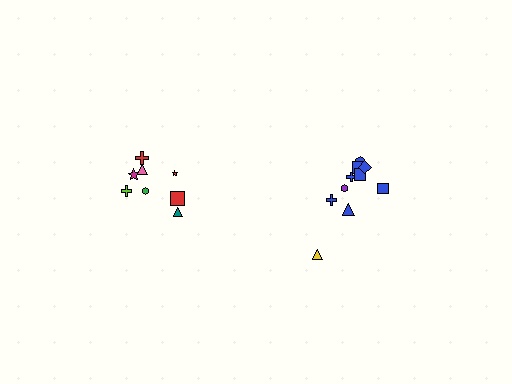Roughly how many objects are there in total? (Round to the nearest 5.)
Roughly 20 objects in total.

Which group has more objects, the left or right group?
The right group.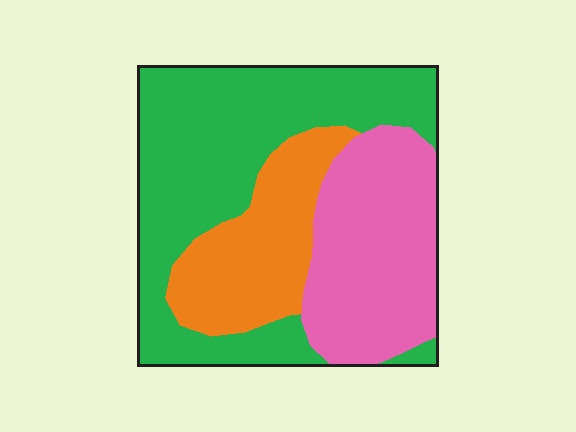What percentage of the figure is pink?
Pink takes up between a quarter and a half of the figure.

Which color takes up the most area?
Green, at roughly 50%.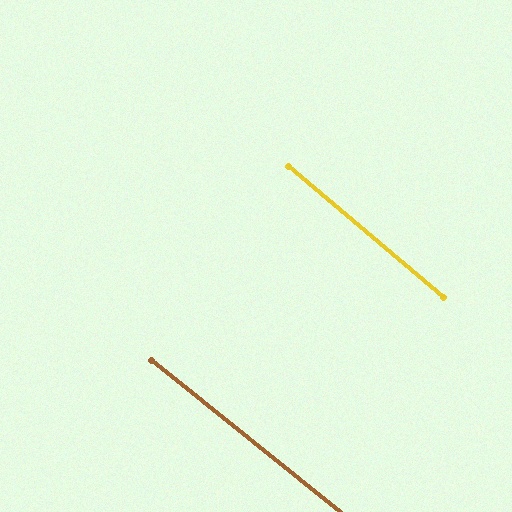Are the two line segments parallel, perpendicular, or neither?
Parallel — their directions differ by only 1.3°.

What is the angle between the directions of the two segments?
Approximately 1 degree.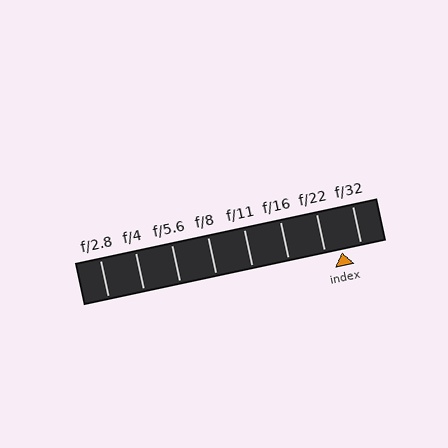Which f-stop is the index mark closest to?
The index mark is closest to f/22.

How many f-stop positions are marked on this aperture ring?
There are 8 f-stop positions marked.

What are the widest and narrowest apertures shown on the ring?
The widest aperture shown is f/2.8 and the narrowest is f/32.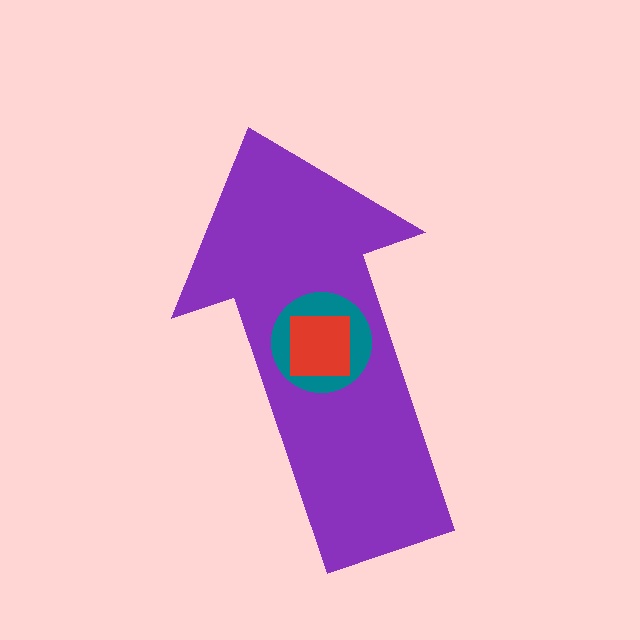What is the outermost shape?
The purple arrow.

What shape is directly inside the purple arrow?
The teal circle.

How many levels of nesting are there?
3.